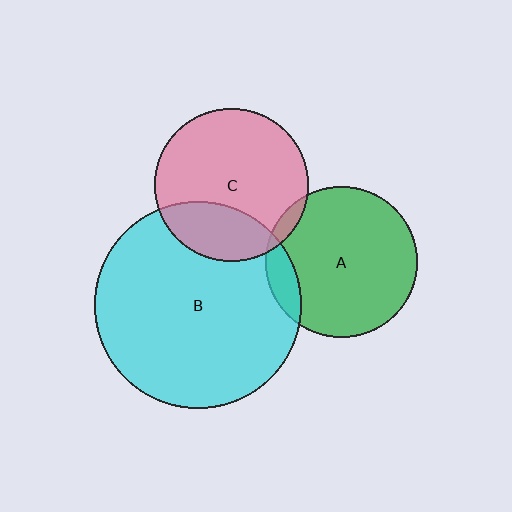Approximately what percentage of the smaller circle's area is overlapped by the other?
Approximately 25%.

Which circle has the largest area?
Circle B (cyan).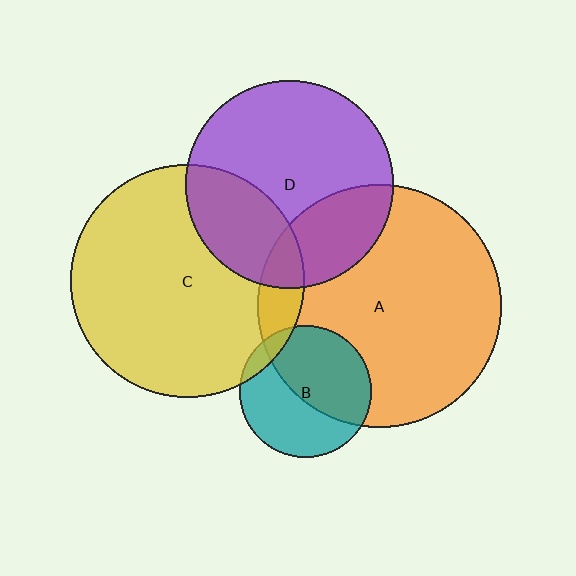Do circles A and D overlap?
Yes.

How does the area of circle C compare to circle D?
Approximately 1.3 times.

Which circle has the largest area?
Circle A (orange).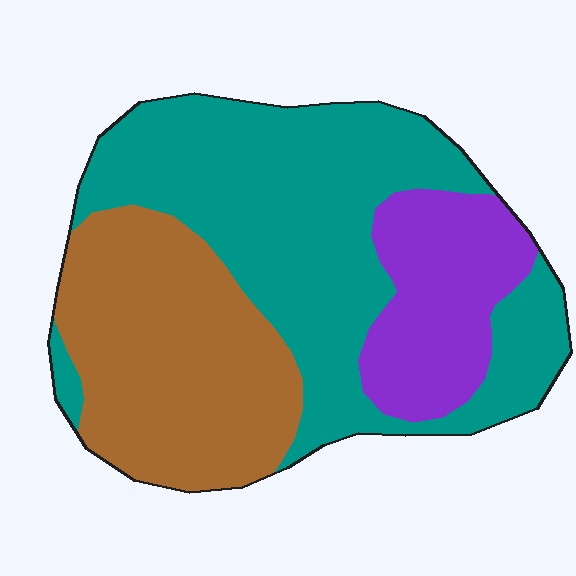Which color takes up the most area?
Teal, at roughly 50%.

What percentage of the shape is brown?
Brown covers around 30% of the shape.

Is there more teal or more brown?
Teal.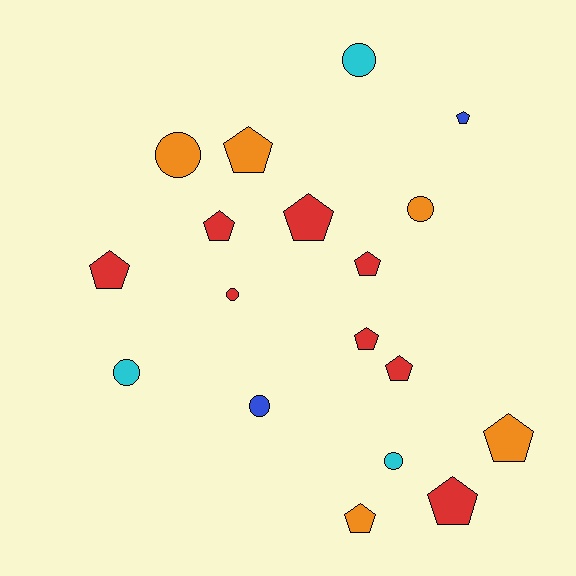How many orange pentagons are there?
There are 3 orange pentagons.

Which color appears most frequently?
Red, with 8 objects.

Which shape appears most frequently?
Pentagon, with 11 objects.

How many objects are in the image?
There are 18 objects.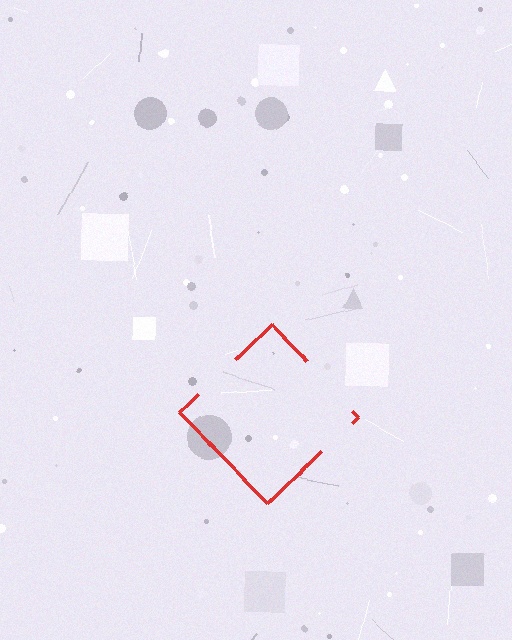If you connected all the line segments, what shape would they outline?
They would outline a diamond.